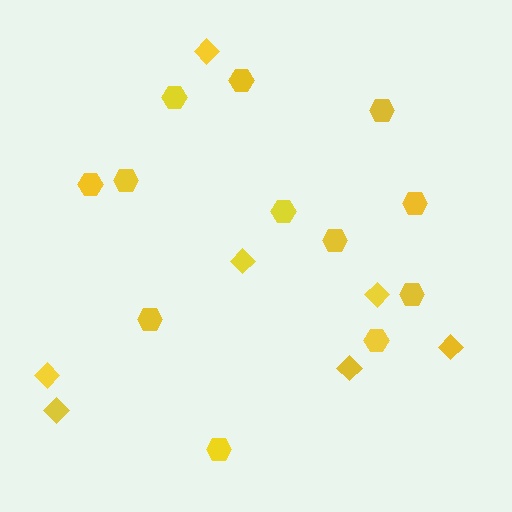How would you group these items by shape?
There are 2 groups: one group of diamonds (7) and one group of hexagons (12).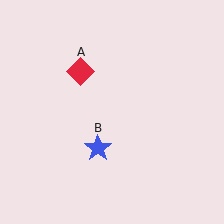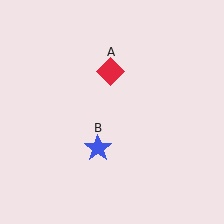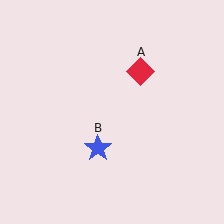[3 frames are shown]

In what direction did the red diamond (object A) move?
The red diamond (object A) moved right.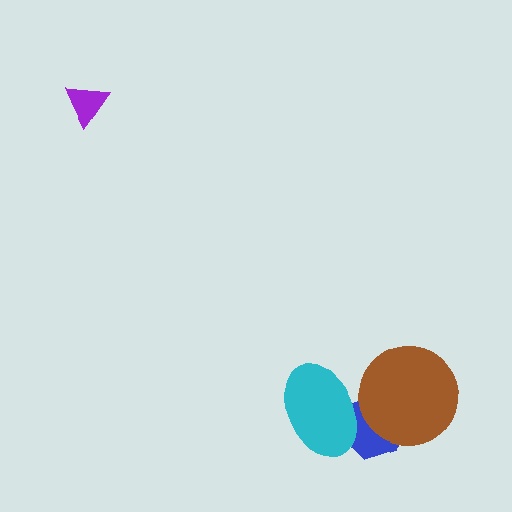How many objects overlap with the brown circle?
1 object overlaps with the brown circle.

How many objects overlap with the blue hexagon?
2 objects overlap with the blue hexagon.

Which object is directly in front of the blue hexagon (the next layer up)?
The brown circle is directly in front of the blue hexagon.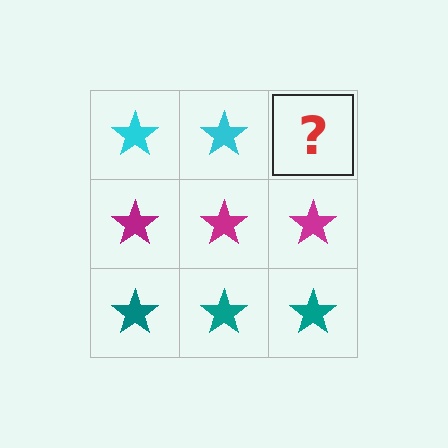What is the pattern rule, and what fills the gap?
The rule is that each row has a consistent color. The gap should be filled with a cyan star.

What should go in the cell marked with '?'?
The missing cell should contain a cyan star.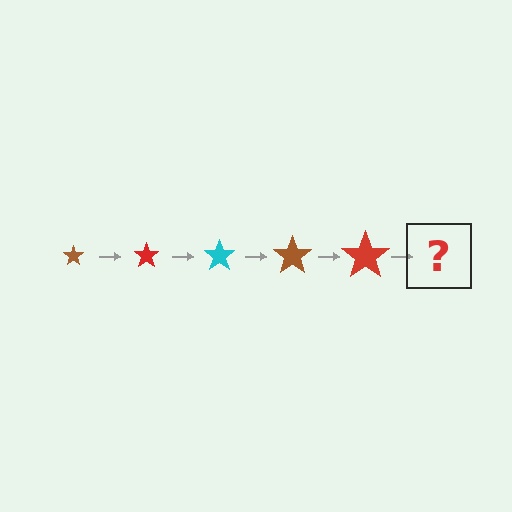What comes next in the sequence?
The next element should be a cyan star, larger than the previous one.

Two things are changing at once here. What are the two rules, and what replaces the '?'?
The two rules are that the star grows larger each step and the color cycles through brown, red, and cyan. The '?' should be a cyan star, larger than the previous one.